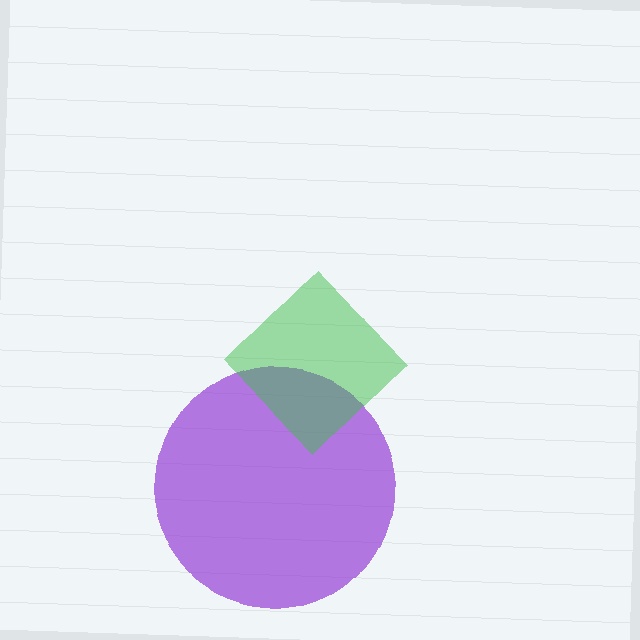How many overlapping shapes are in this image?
There are 2 overlapping shapes in the image.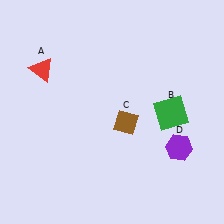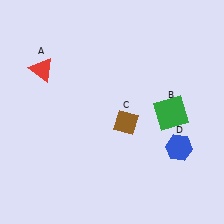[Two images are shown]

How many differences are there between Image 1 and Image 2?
There is 1 difference between the two images.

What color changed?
The hexagon (D) changed from purple in Image 1 to blue in Image 2.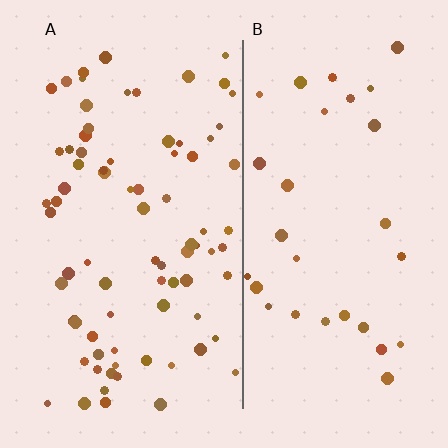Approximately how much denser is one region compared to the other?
Approximately 2.6× — region A over region B.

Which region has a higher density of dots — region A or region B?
A (the left).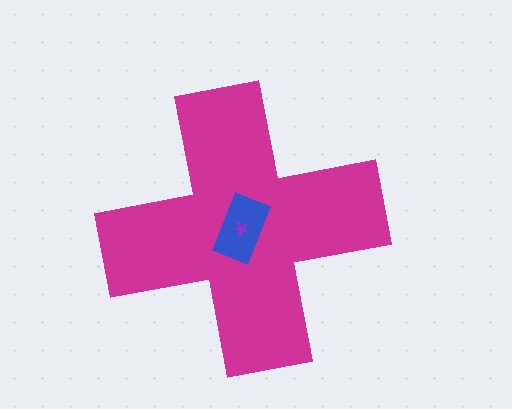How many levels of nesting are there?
3.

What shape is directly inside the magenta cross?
The blue rectangle.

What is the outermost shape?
The magenta cross.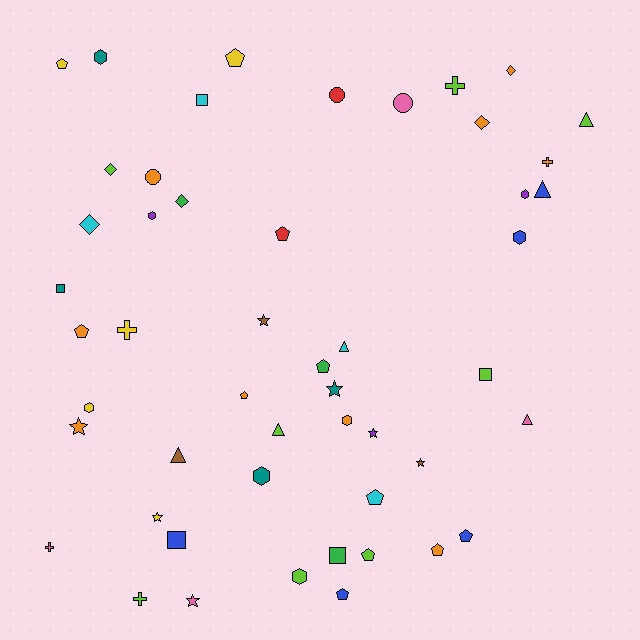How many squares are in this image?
There are 5 squares.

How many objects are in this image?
There are 50 objects.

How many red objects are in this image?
There are 2 red objects.